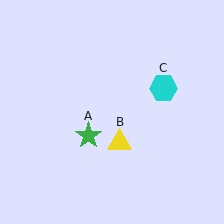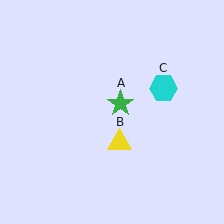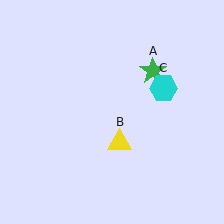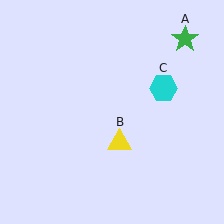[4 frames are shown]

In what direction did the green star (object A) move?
The green star (object A) moved up and to the right.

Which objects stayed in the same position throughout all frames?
Yellow triangle (object B) and cyan hexagon (object C) remained stationary.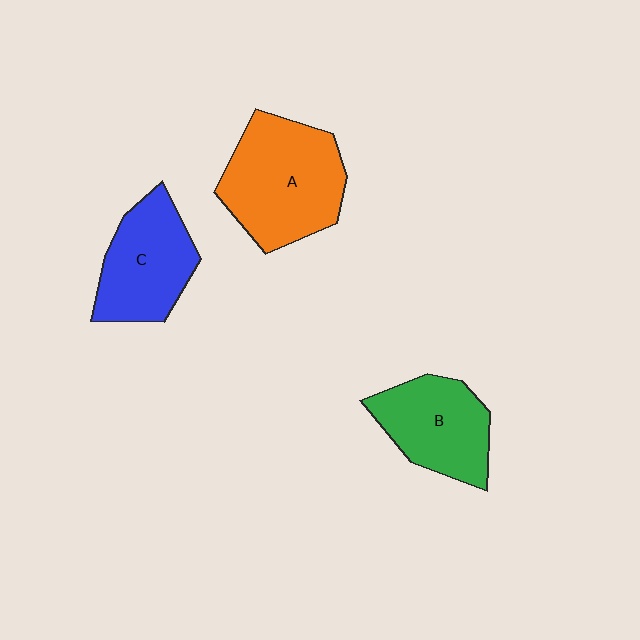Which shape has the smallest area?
Shape B (green).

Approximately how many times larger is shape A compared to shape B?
Approximately 1.4 times.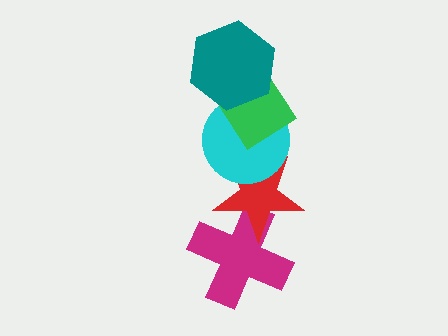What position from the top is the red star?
The red star is 4th from the top.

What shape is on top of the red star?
The cyan circle is on top of the red star.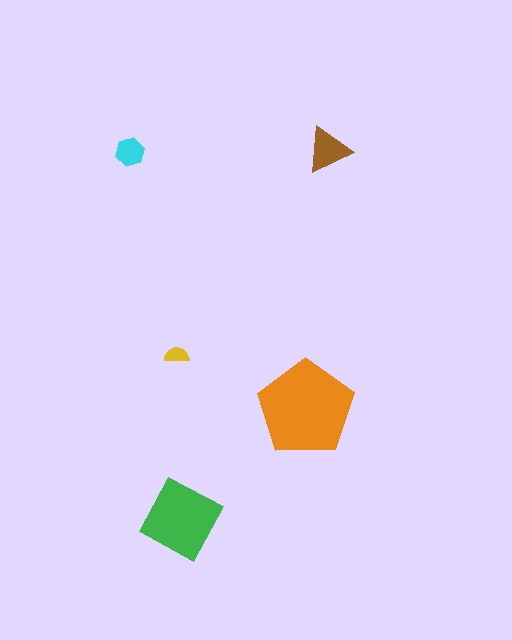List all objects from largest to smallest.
The orange pentagon, the green square, the brown triangle, the cyan hexagon, the yellow semicircle.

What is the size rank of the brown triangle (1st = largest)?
3rd.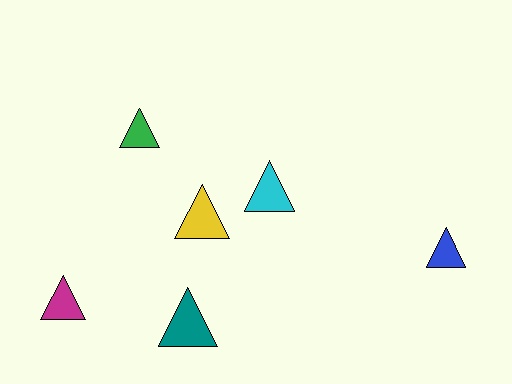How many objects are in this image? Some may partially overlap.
There are 6 objects.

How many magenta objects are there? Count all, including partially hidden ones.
There is 1 magenta object.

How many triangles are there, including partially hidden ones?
There are 6 triangles.